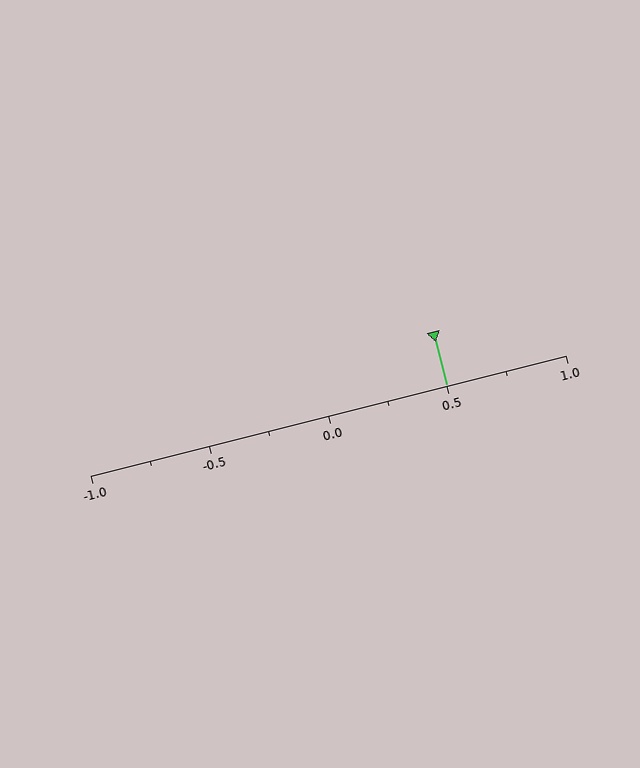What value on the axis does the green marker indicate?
The marker indicates approximately 0.5.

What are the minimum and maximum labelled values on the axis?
The axis runs from -1.0 to 1.0.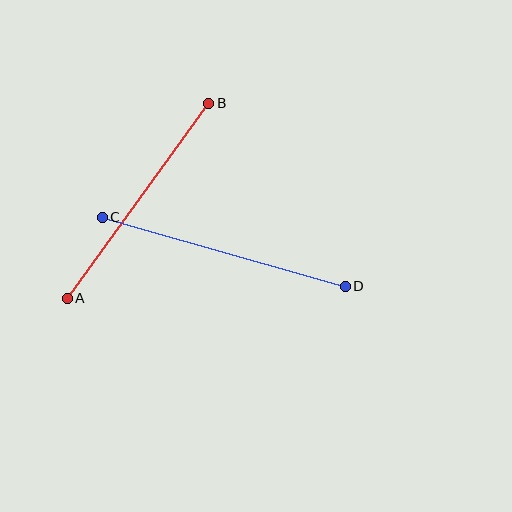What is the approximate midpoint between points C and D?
The midpoint is at approximately (224, 252) pixels.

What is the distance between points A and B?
The distance is approximately 241 pixels.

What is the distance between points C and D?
The distance is approximately 253 pixels.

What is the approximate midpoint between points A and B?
The midpoint is at approximately (138, 201) pixels.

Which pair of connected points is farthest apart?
Points C and D are farthest apart.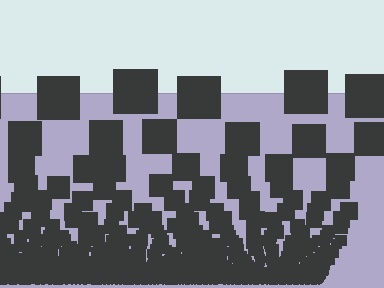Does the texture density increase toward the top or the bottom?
Density increases toward the bottom.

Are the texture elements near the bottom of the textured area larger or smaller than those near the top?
Smaller. The gradient is inverted — elements near the bottom are smaller and denser.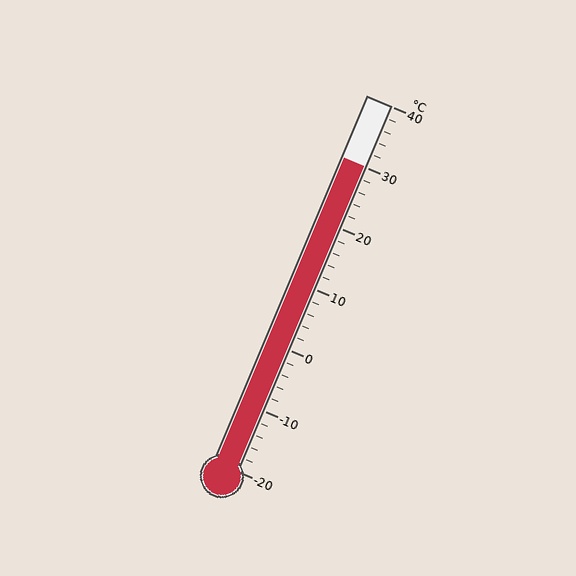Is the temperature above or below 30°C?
The temperature is at 30°C.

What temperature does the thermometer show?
The thermometer shows approximately 30°C.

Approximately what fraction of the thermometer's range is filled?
The thermometer is filled to approximately 85% of its range.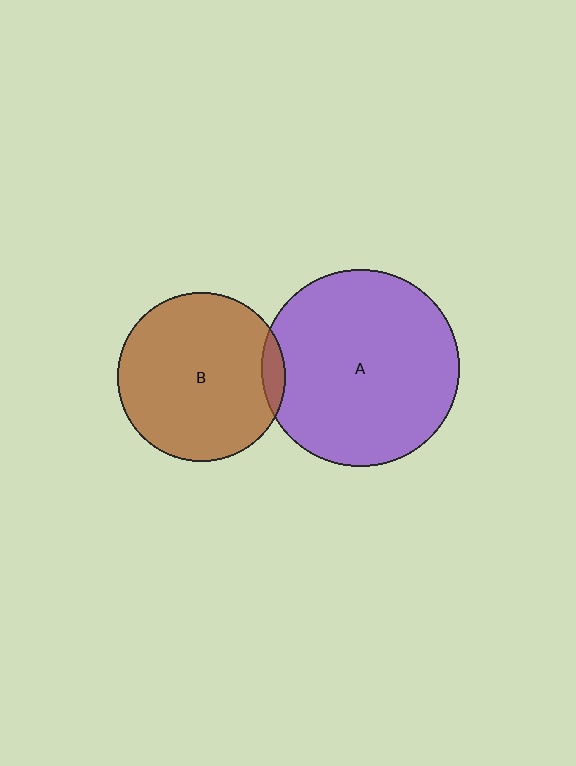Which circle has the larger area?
Circle A (purple).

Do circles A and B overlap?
Yes.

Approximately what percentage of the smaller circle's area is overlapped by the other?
Approximately 5%.